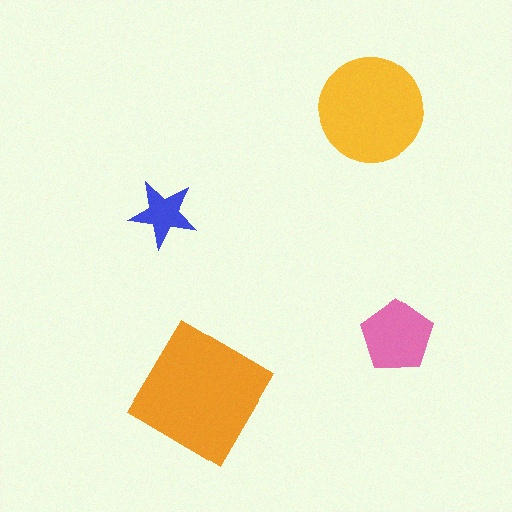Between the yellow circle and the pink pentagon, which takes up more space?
The yellow circle.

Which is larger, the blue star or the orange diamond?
The orange diamond.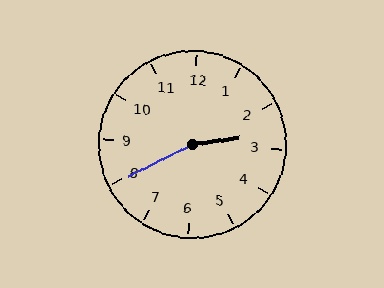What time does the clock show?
2:40.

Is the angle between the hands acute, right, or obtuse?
It is obtuse.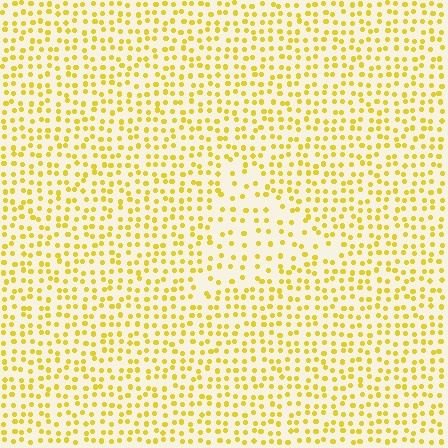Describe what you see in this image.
The image contains small yellow elements arranged at two different densities. A triangle-shaped region is visible where the elements are less densely packed than the surrounding area.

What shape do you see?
I see a triangle.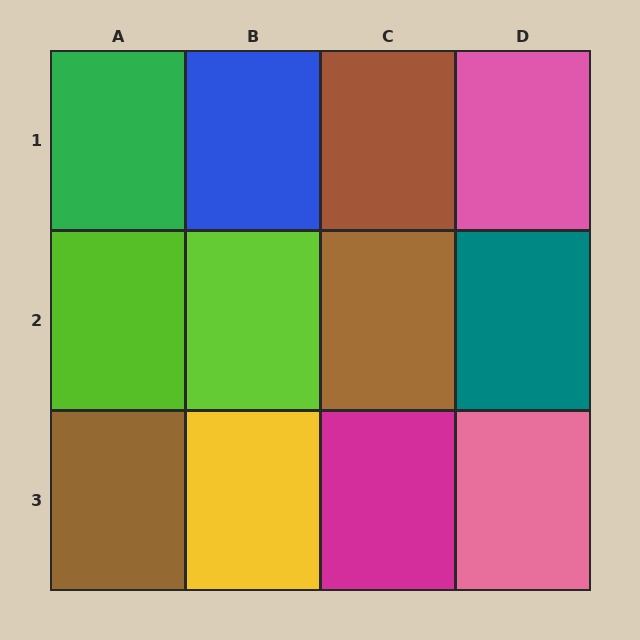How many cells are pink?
2 cells are pink.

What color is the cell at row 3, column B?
Yellow.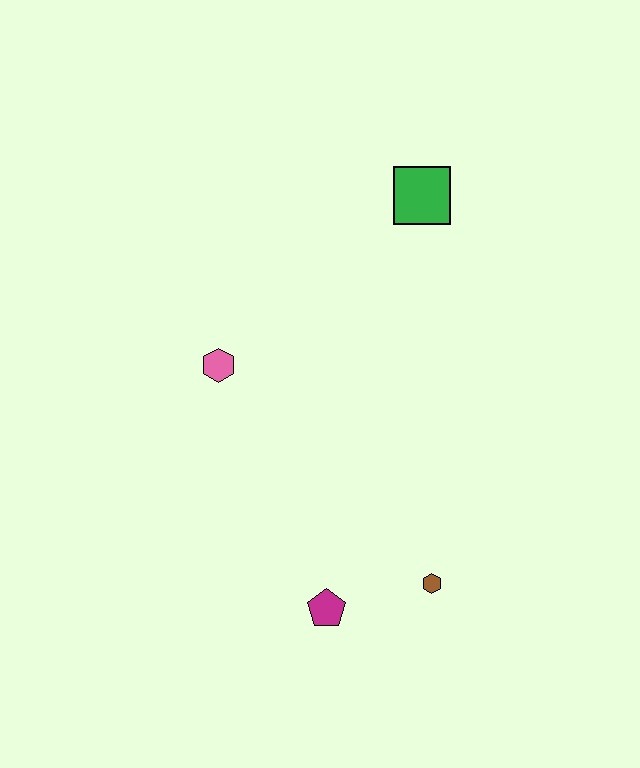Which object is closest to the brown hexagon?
The magenta pentagon is closest to the brown hexagon.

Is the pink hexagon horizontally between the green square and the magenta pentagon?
No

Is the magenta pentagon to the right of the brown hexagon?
No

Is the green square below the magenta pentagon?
No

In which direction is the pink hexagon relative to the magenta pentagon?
The pink hexagon is above the magenta pentagon.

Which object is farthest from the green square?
The magenta pentagon is farthest from the green square.